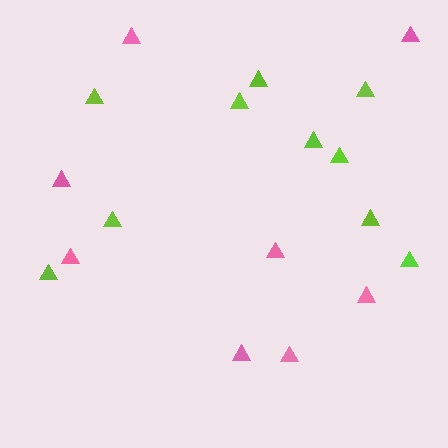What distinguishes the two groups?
There are 2 groups: one group of lime triangles (10) and one group of pink triangles (8).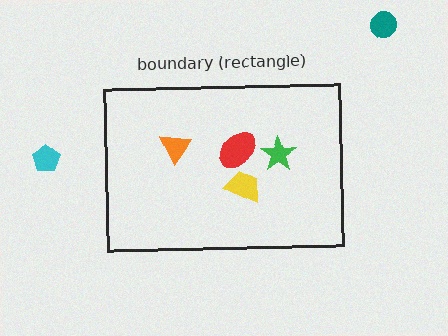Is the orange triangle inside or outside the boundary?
Inside.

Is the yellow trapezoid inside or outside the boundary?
Inside.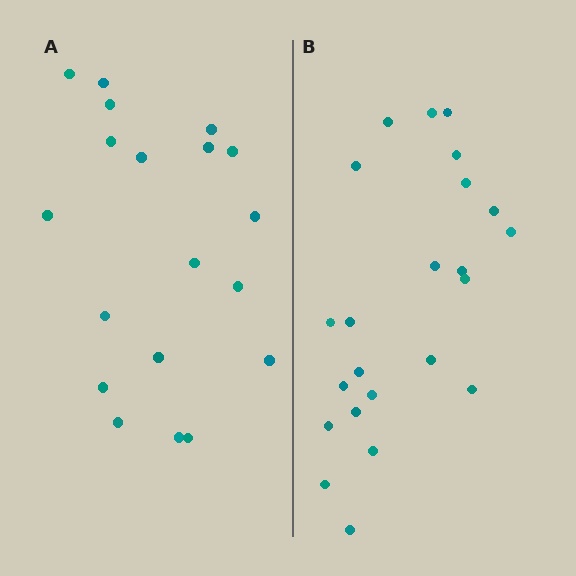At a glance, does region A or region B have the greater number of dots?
Region B (the right region) has more dots.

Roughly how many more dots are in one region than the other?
Region B has about 4 more dots than region A.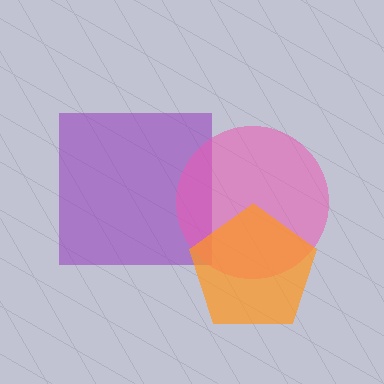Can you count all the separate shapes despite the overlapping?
Yes, there are 3 separate shapes.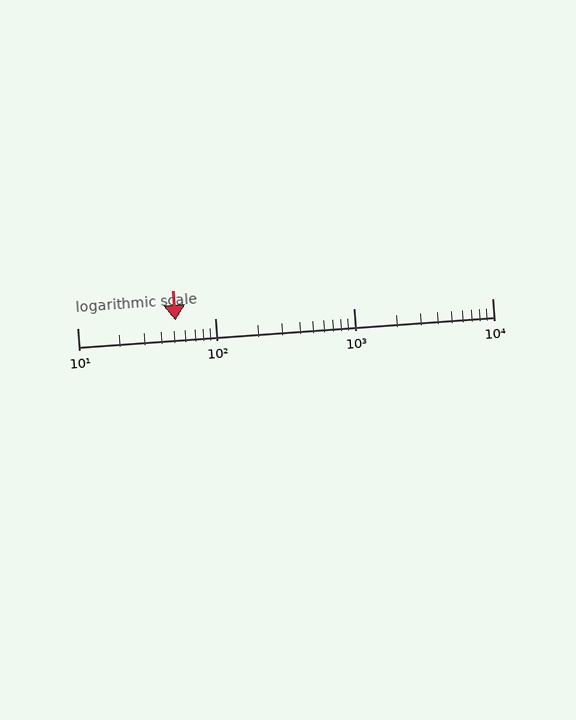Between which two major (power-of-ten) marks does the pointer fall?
The pointer is between 10 and 100.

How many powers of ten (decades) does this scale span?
The scale spans 3 decades, from 10 to 10000.